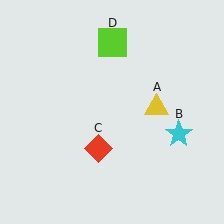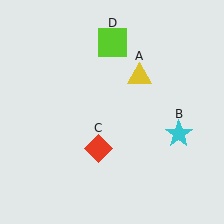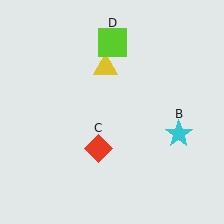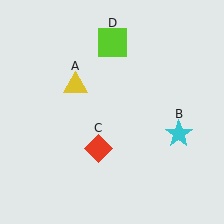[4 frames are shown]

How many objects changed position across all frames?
1 object changed position: yellow triangle (object A).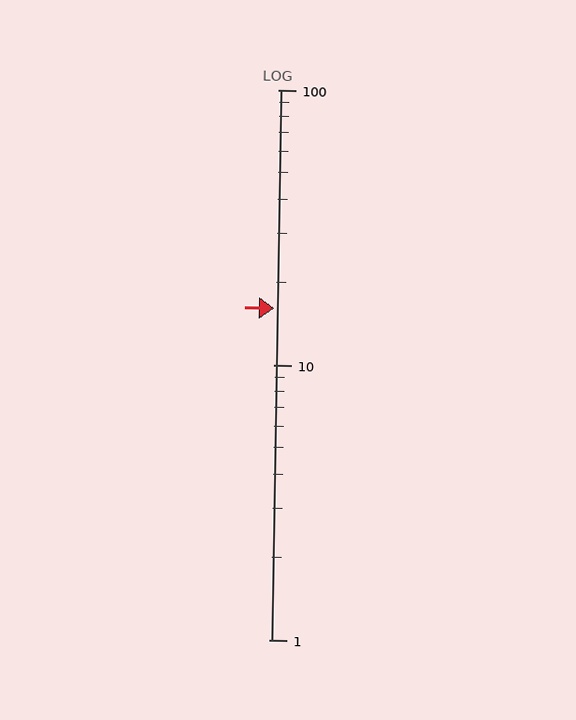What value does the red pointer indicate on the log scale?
The pointer indicates approximately 16.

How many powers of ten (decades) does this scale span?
The scale spans 2 decades, from 1 to 100.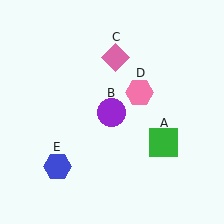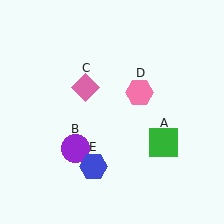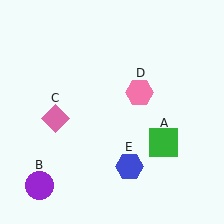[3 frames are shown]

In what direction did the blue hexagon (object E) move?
The blue hexagon (object E) moved right.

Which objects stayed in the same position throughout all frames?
Green square (object A) and pink hexagon (object D) remained stationary.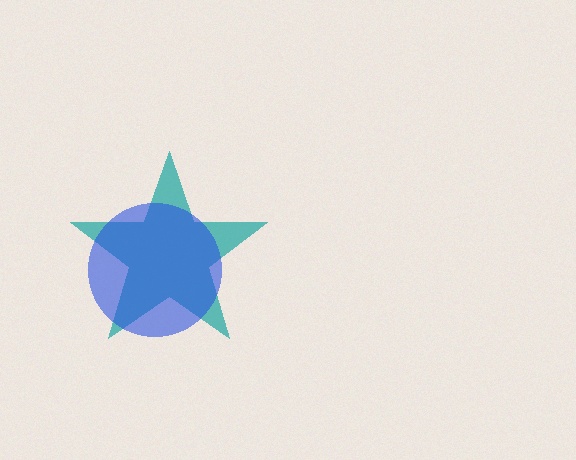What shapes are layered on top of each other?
The layered shapes are: a teal star, a blue circle.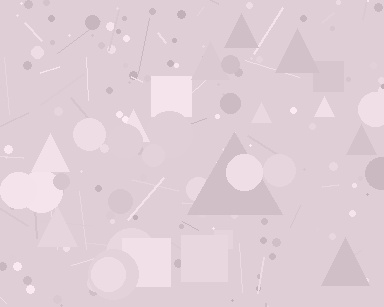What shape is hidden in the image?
A triangle is hidden in the image.